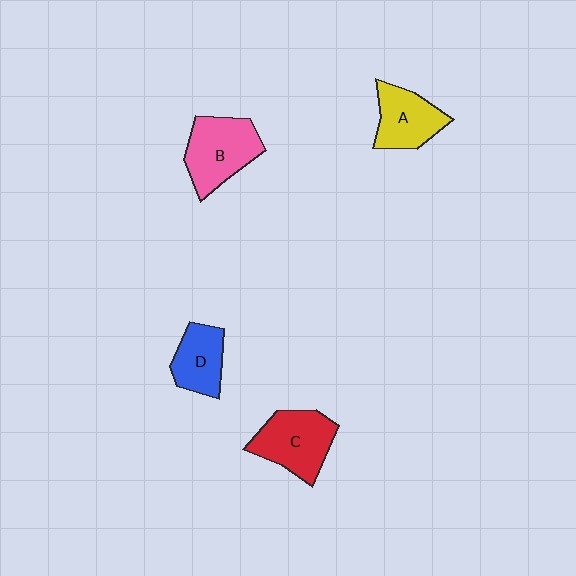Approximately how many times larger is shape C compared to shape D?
Approximately 1.4 times.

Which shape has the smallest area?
Shape D (blue).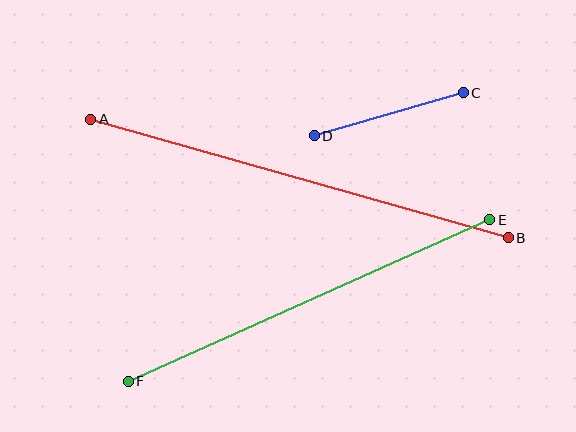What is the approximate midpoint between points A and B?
The midpoint is at approximately (299, 178) pixels.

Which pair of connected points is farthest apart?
Points A and B are farthest apart.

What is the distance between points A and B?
The distance is approximately 434 pixels.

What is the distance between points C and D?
The distance is approximately 155 pixels.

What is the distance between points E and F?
The distance is approximately 396 pixels.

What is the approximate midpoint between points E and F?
The midpoint is at approximately (309, 300) pixels.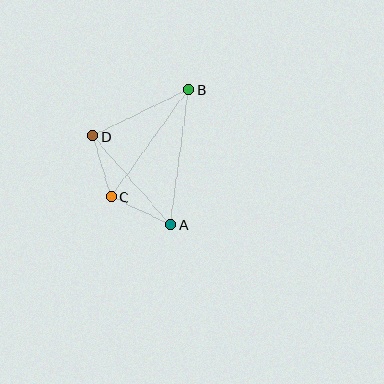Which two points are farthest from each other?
Points A and B are farthest from each other.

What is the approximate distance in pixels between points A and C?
The distance between A and C is approximately 65 pixels.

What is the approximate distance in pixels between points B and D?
The distance between B and D is approximately 106 pixels.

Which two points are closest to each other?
Points C and D are closest to each other.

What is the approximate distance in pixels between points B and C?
The distance between B and C is approximately 133 pixels.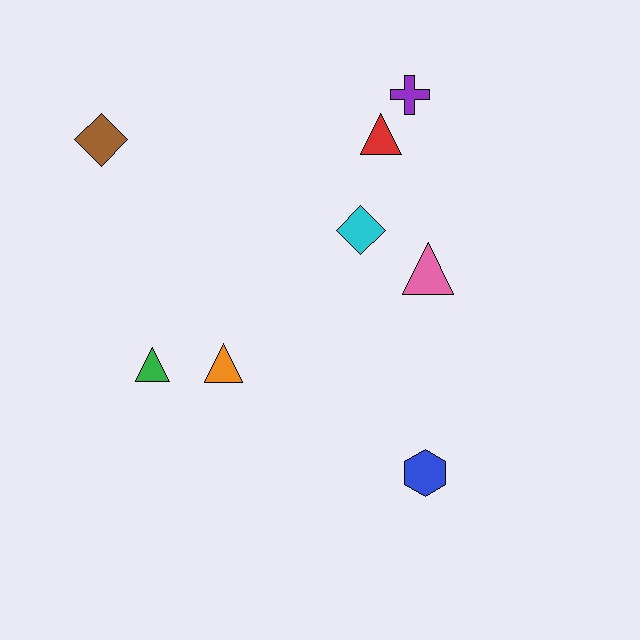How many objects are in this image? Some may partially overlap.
There are 8 objects.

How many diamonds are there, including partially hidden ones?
There are 2 diamonds.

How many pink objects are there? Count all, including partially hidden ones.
There is 1 pink object.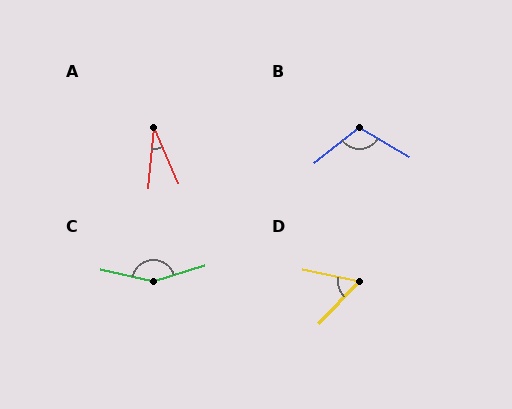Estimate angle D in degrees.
Approximately 58 degrees.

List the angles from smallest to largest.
A (28°), D (58°), B (111°), C (150°).